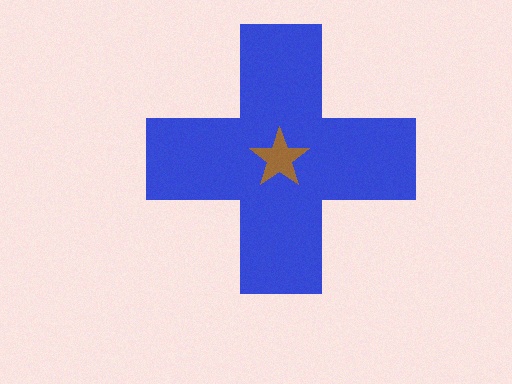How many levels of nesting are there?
2.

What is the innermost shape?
The brown star.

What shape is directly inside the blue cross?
The brown star.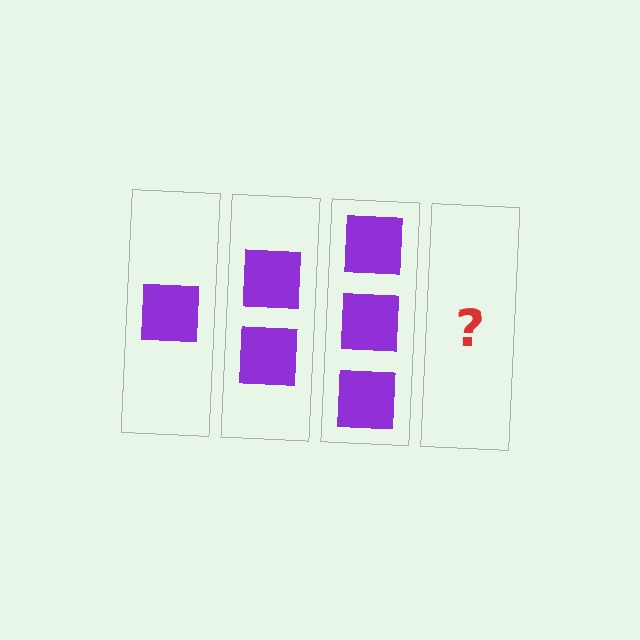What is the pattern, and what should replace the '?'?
The pattern is that each step adds one more square. The '?' should be 4 squares.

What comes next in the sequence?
The next element should be 4 squares.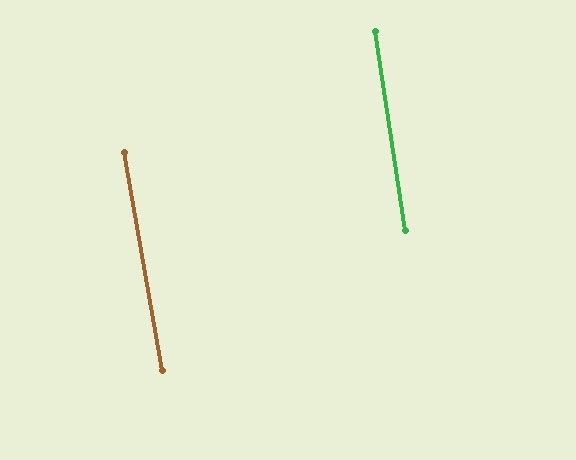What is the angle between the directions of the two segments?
Approximately 1 degree.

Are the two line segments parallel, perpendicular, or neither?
Parallel — their directions differ by only 1.2°.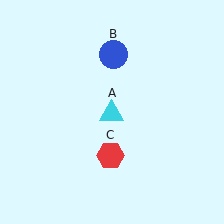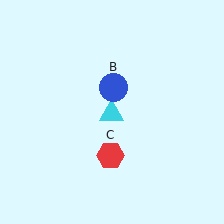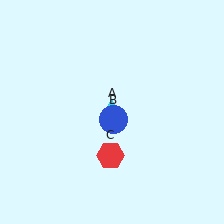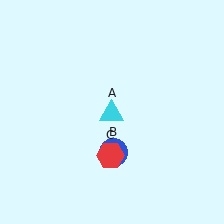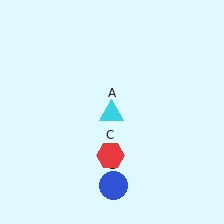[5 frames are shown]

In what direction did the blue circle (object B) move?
The blue circle (object B) moved down.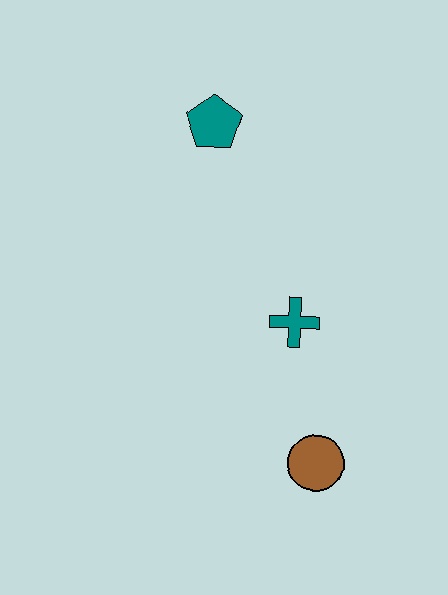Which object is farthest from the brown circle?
The teal pentagon is farthest from the brown circle.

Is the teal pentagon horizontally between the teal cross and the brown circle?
No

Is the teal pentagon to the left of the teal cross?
Yes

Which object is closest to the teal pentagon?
The teal cross is closest to the teal pentagon.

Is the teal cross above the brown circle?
Yes